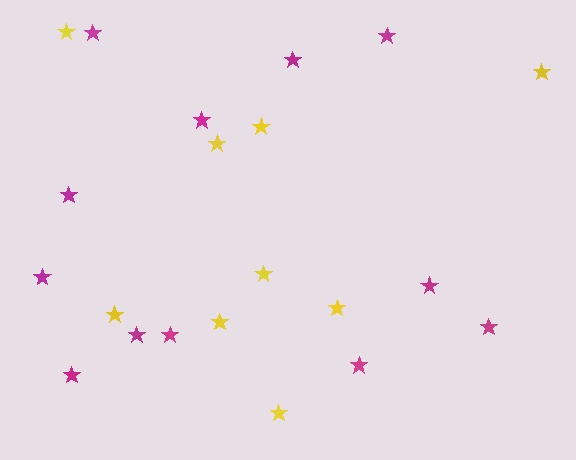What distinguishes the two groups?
There are 2 groups: one group of yellow stars (9) and one group of magenta stars (12).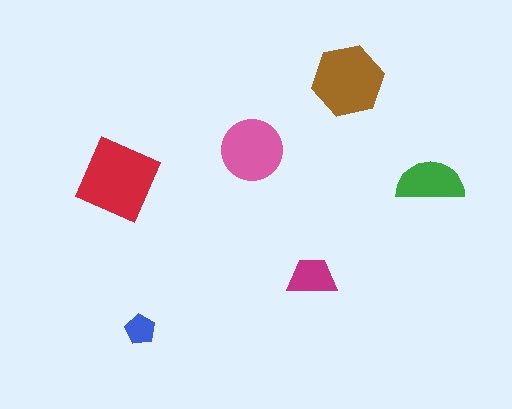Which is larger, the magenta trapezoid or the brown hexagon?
The brown hexagon.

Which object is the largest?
The red square.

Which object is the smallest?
The blue pentagon.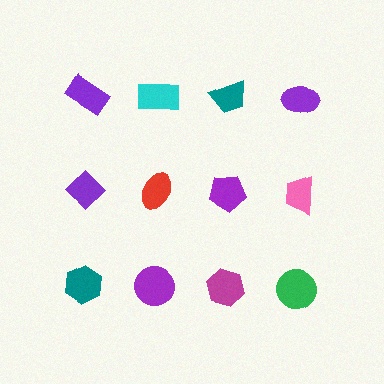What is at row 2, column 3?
A purple pentagon.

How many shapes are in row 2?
4 shapes.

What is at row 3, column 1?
A teal hexagon.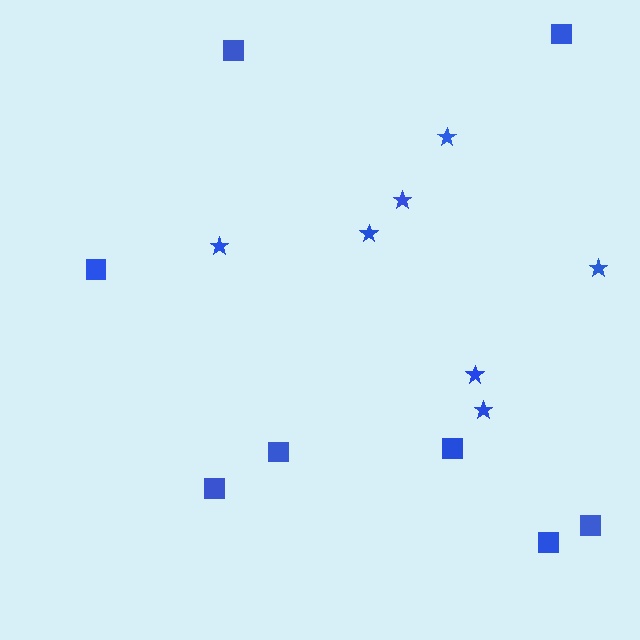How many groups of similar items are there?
There are 2 groups: one group of stars (7) and one group of squares (8).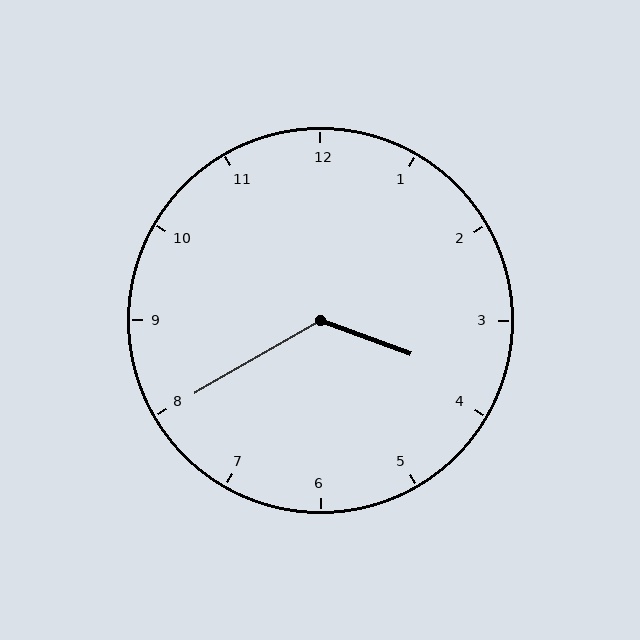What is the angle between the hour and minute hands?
Approximately 130 degrees.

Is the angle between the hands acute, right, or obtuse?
It is obtuse.